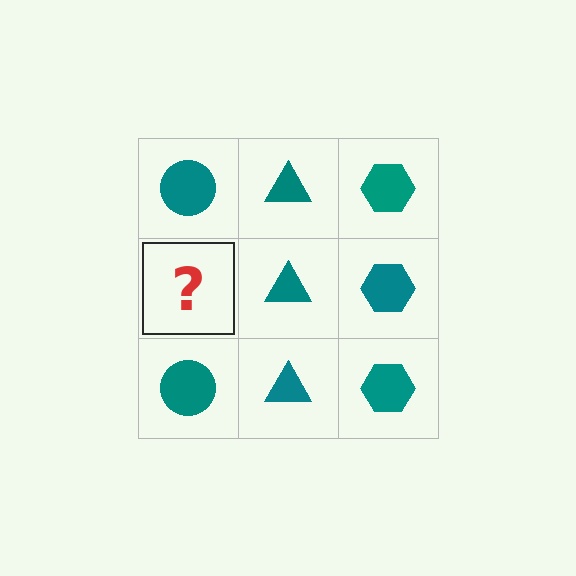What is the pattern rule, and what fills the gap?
The rule is that each column has a consistent shape. The gap should be filled with a teal circle.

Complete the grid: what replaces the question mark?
The question mark should be replaced with a teal circle.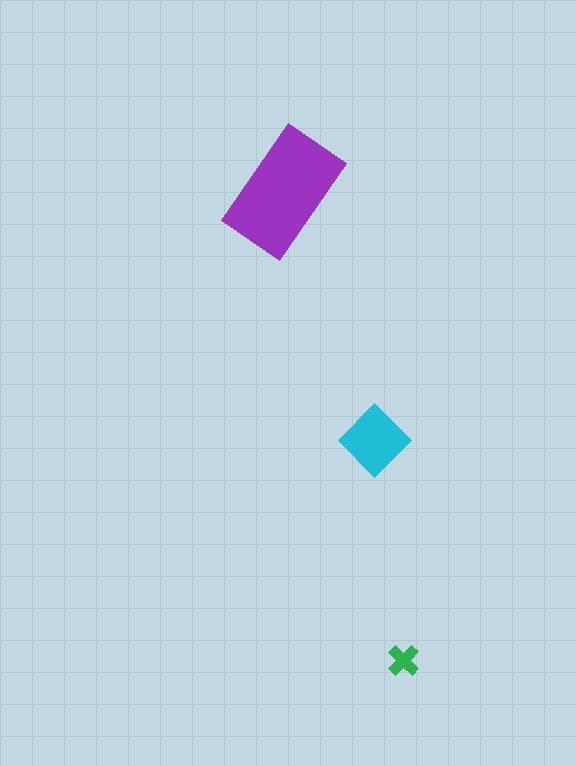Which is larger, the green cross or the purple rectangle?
The purple rectangle.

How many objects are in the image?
There are 3 objects in the image.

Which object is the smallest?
The green cross.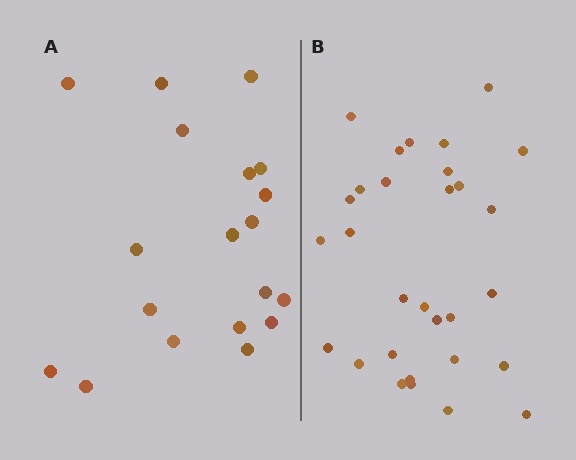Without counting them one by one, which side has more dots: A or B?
Region B (the right region) has more dots.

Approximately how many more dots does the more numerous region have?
Region B has roughly 12 or so more dots than region A.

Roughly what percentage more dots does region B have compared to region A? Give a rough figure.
About 60% more.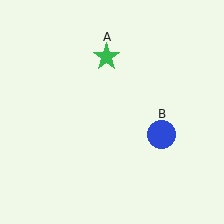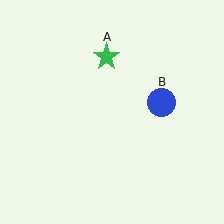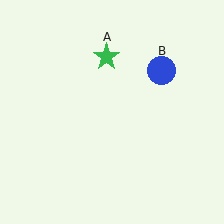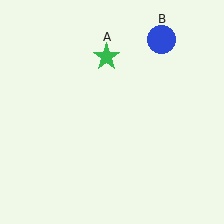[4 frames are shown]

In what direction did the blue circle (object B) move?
The blue circle (object B) moved up.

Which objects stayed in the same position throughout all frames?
Green star (object A) remained stationary.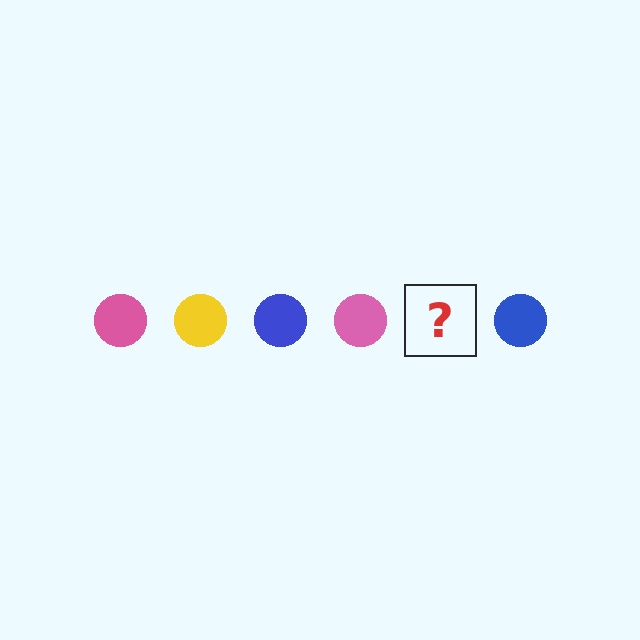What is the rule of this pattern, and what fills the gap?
The rule is that the pattern cycles through pink, yellow, blue circles. The gap should be filled with a yellow circle.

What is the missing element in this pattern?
The missing element is a yellow circle.